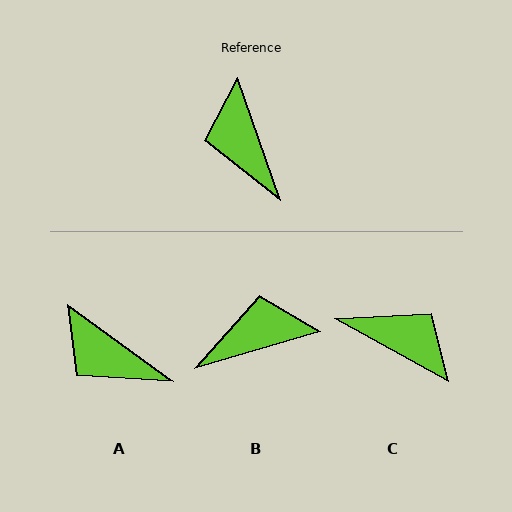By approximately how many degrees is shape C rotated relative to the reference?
Approximately 138 degrees clockwise.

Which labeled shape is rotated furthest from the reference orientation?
C, about 138 degrees away.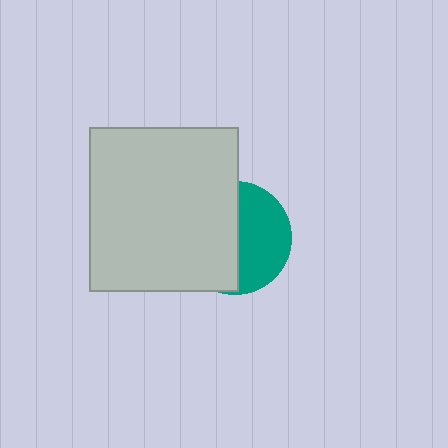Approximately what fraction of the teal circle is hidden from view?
Roughly 54% of the teal circle is hidden behind the light gray rectangle.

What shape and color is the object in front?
The object in front is a light gray rectangle.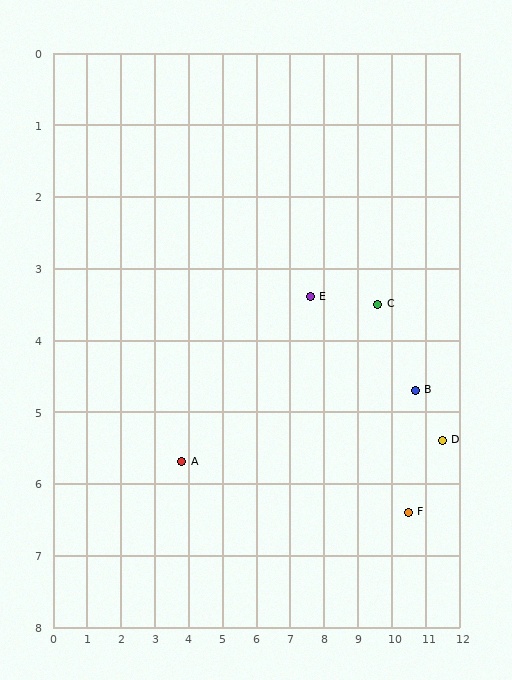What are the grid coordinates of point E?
Point E is at approximately (7.6, 3.4).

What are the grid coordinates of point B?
Point B is at approximately (10.7, 4.7).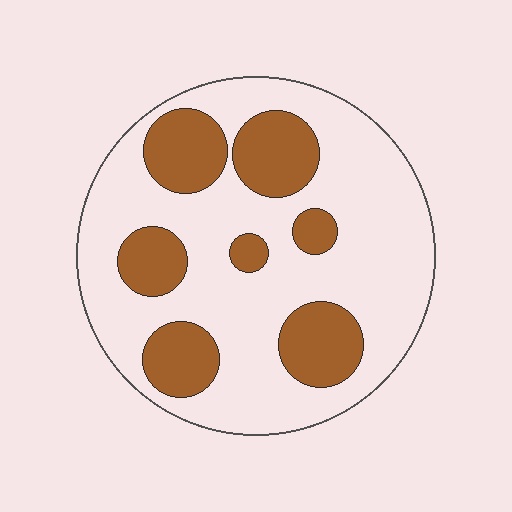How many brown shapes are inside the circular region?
7.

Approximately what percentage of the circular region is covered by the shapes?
Approximately 30%.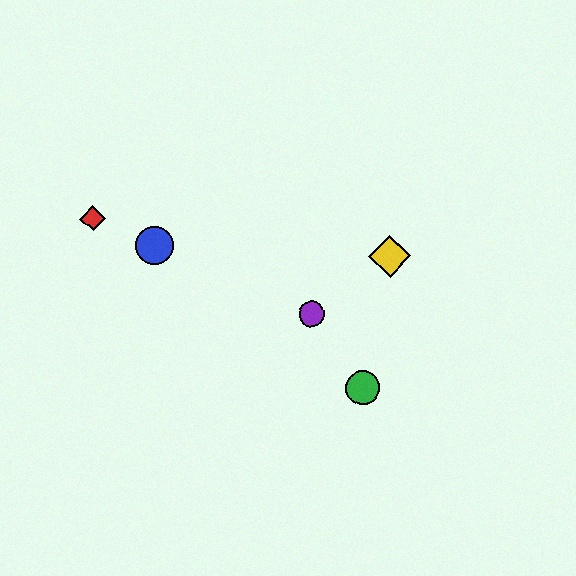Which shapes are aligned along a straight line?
The red diamond, the blue circle, the purple circle are aligned along a straight line.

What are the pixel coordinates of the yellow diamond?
The yellow diamond is at (390, 256).